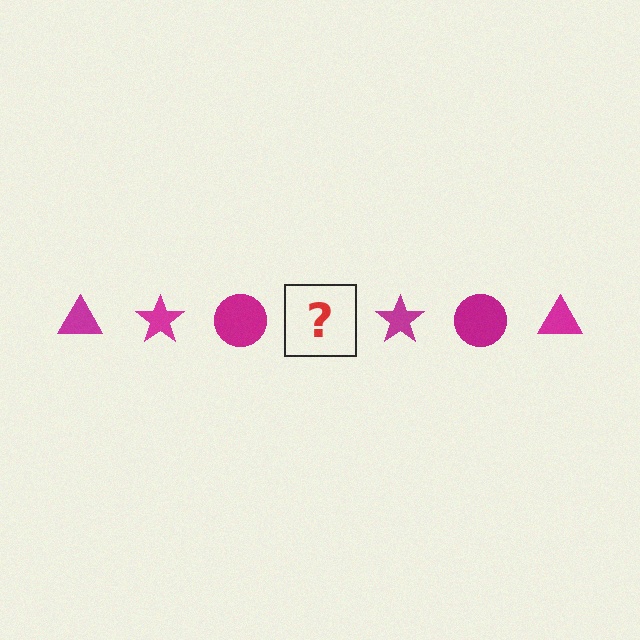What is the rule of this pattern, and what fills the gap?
The rule is that the pattern cycles through triangle, star, circle shapes in magenta. The gap should be filled with a magenta triangle.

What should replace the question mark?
The question mark should be replaced with a magenta triangle.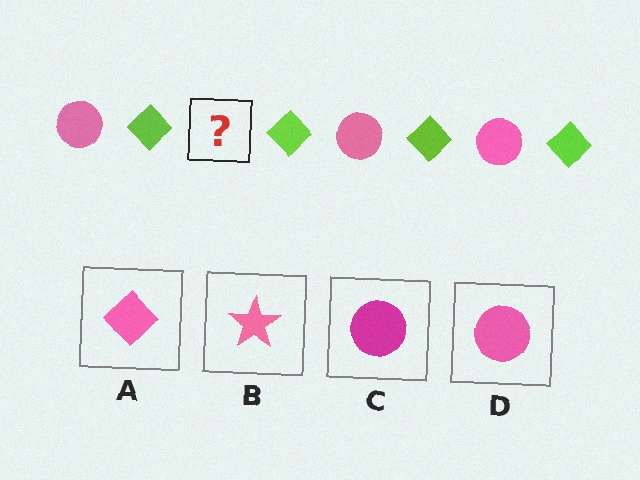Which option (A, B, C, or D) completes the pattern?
D.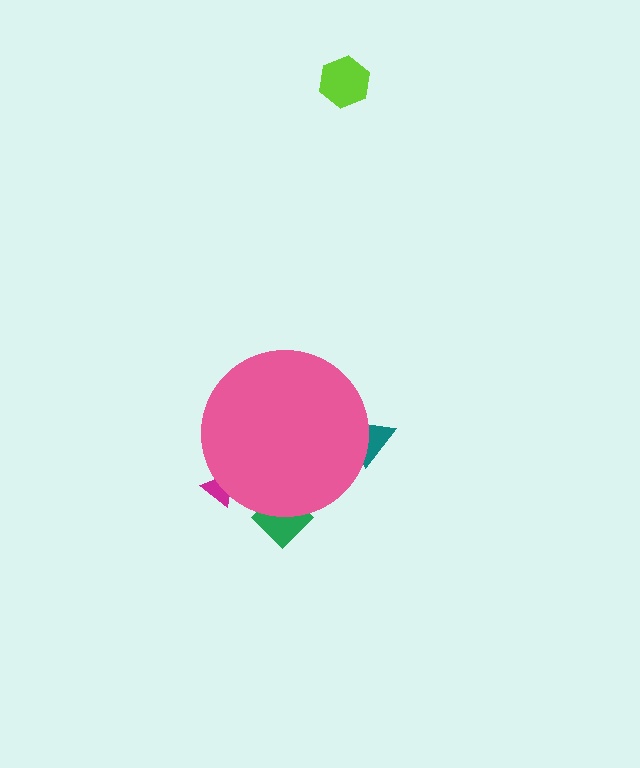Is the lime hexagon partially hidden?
No, the lime hexagon is fully visible.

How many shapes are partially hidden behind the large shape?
3 shapes are partially hidden.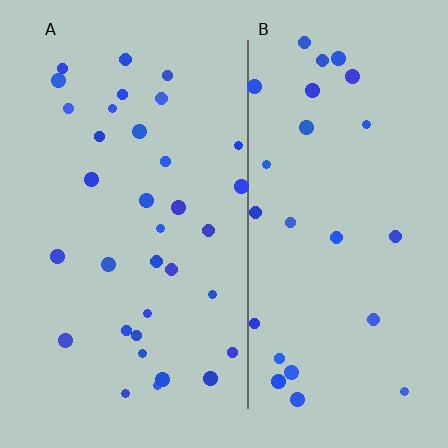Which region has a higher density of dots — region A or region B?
A (the left).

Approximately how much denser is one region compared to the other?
Approximately 1.3× — region A over region B.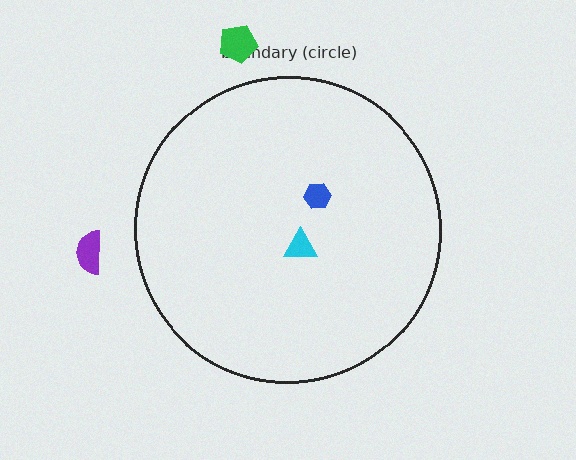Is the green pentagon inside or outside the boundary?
Outside.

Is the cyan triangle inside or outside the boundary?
Inside.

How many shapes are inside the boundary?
2 inside, 2 outside.